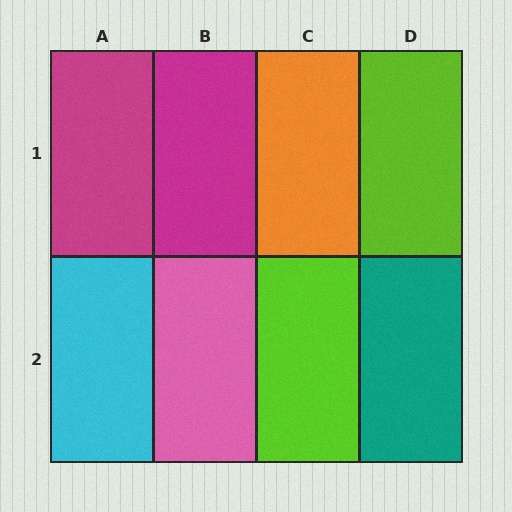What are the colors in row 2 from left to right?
Cyan, pink, lime, teal.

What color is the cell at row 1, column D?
Lime.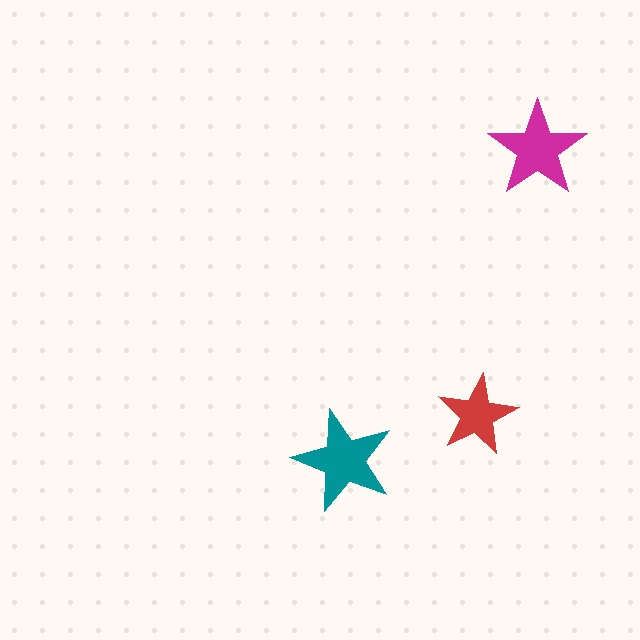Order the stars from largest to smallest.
the teal one, the magenta one, the red one.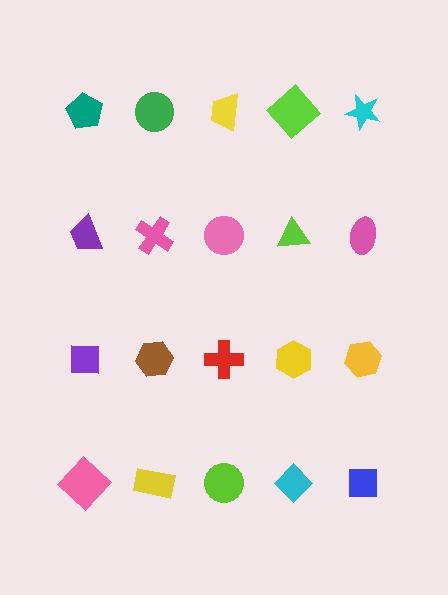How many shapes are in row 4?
5 shapes.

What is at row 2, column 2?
A pink cross.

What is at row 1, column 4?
A lime diamond.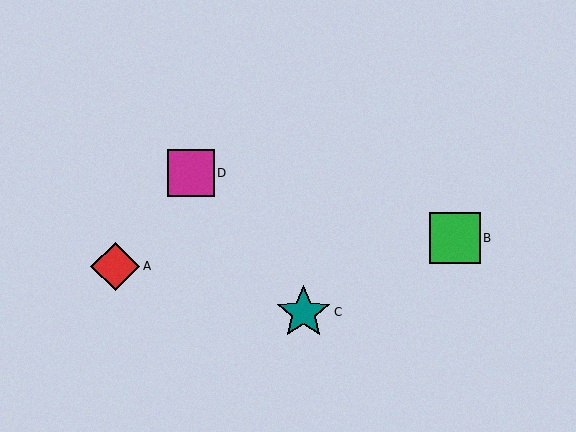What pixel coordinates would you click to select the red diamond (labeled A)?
Click at (115, 266) to select the red diamond A.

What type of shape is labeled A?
Shape A is a red diamond.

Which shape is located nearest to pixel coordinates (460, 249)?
The green square (labeled B) at (455, 238) is nearest to that location.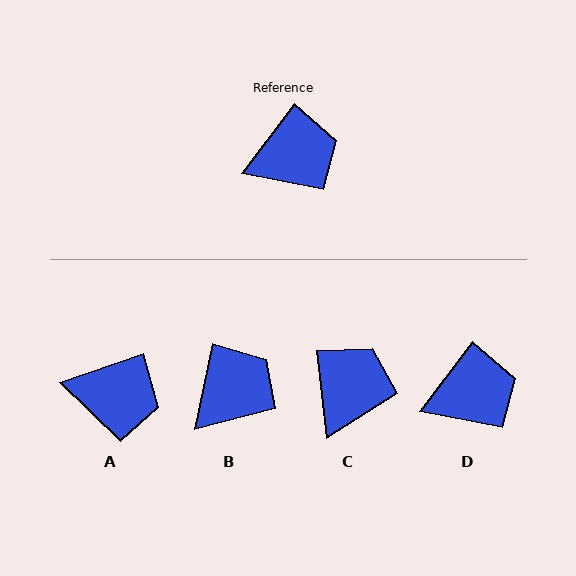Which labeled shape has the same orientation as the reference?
D.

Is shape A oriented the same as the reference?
No, it is off by about 33 degrees.